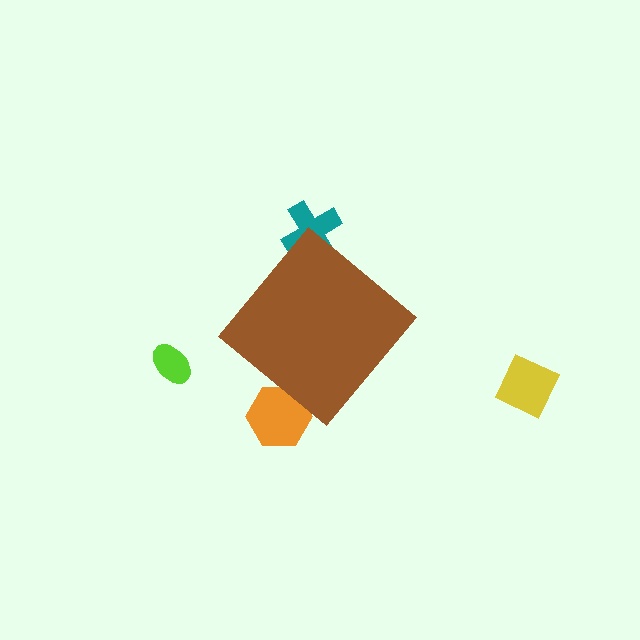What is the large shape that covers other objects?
A brown diamond.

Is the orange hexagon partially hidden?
Yes, the orange hexagon is partially hidden behind the brown diamond.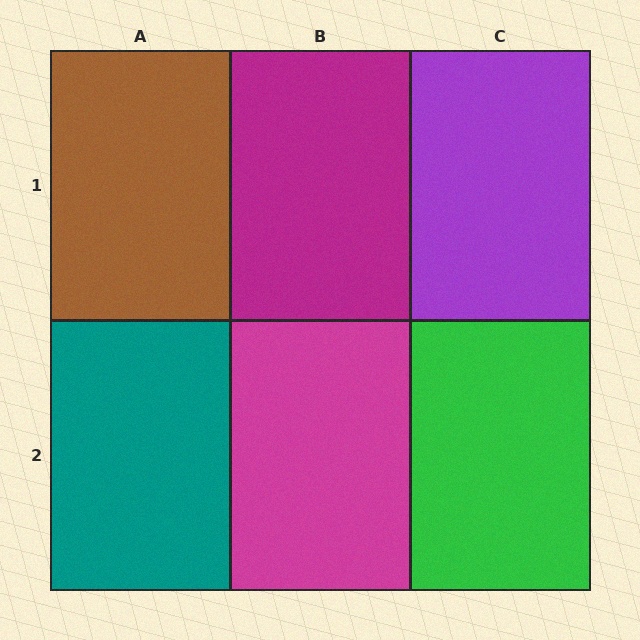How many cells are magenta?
2 cells are magenta.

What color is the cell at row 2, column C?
Green.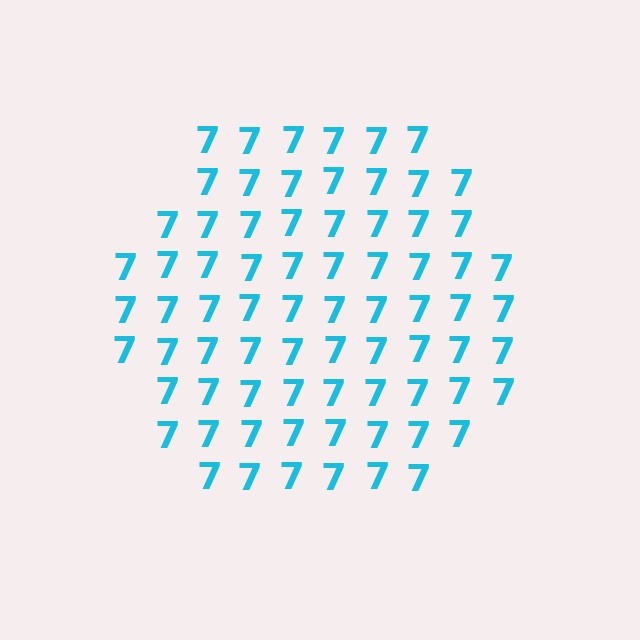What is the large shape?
The large shape is a hexagon.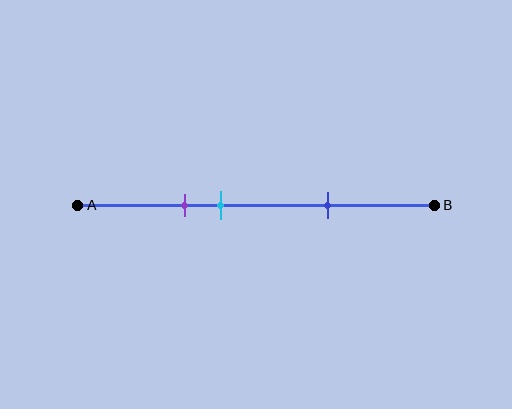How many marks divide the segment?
There are 3 marks dividing the segment.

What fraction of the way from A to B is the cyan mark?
The cyan mark is approximately 40% (0.4) of the way from A to B.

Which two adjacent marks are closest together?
The purple and cyan marks are the closest adjacent pair.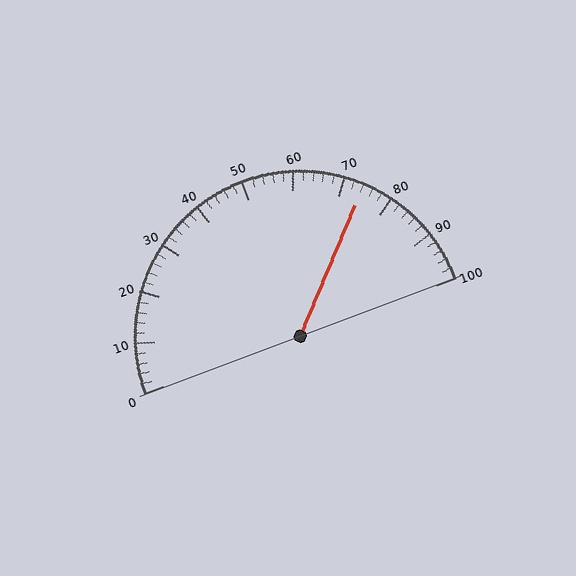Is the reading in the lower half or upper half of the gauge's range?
The reading is in the upper half of the range (0 to 100).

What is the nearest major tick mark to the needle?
The nearest major tick mark is 70.